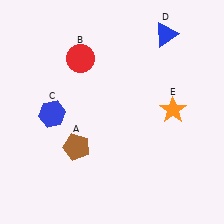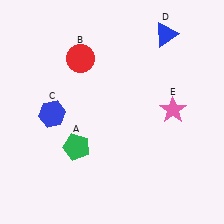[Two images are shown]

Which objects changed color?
A changed from brown to green. E changed from orange to pink.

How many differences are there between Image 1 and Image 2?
There are 2 differences between the two images.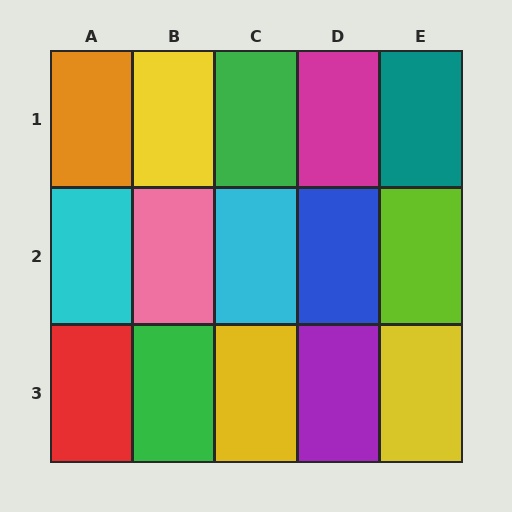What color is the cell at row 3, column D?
Purple.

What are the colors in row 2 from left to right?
Cyan, pink, cyan, blue, lime.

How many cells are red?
1 cell is red.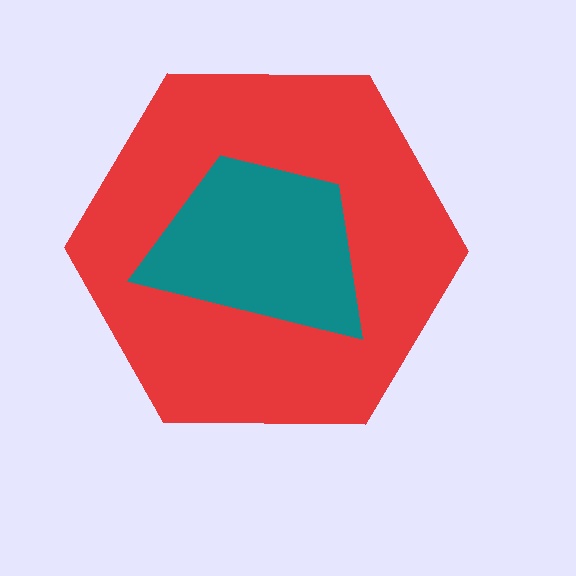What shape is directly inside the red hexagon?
The teal trapezoid.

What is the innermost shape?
The teal trapezoid.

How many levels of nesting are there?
2.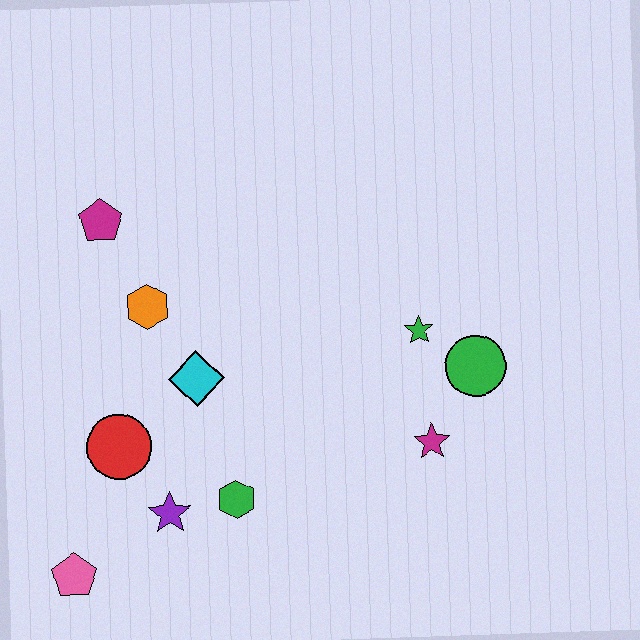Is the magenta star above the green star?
No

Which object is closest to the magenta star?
The green circle is closest to the magenta star.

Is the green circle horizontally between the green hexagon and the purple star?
No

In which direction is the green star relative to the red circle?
The green star is to the right of the red circle.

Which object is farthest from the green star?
The pink pentagon is farthest from the green star.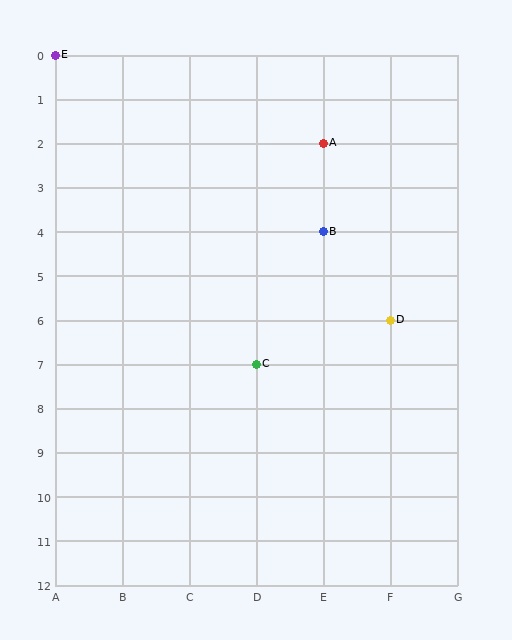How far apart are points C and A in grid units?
Points C and A are 1 column and 5 rows apart (about 5.1 grid units diagonally).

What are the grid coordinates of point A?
Point A is at grid coordinates (E, 2).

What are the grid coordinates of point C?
Point C is at grid coordinates (D, 7).